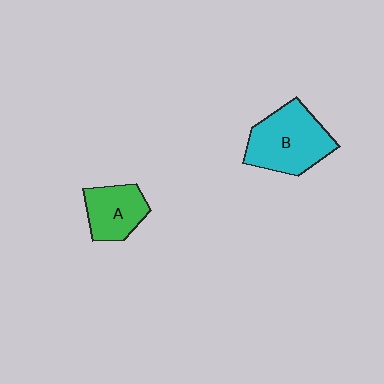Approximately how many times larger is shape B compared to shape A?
Approximately 1.6 times.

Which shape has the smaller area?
Shape A (green).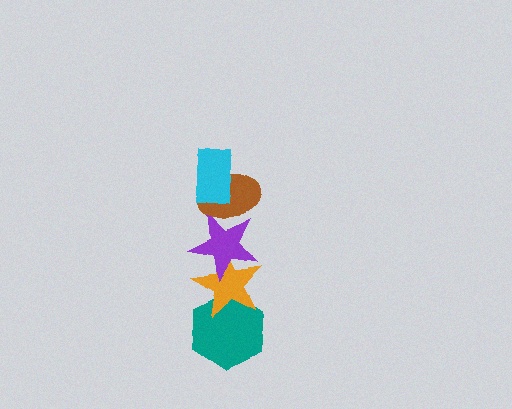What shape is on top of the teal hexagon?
The orange star is on top of the teal hexagon.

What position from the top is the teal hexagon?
The teal hexagon is 5th from the top.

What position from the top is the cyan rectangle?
The cyan rectangle is 1st from the top.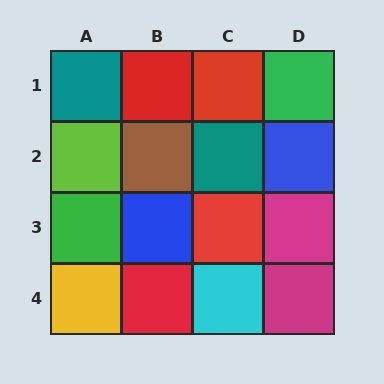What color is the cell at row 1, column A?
Teal.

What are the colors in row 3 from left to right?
Green, blue, red, magenta.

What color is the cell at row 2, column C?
Teal.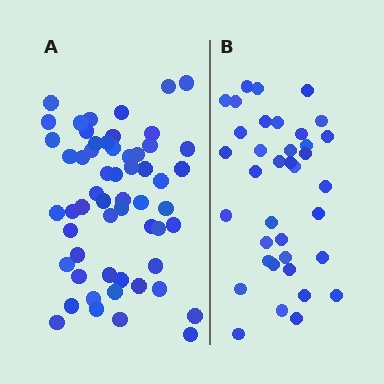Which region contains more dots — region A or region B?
Region A (the left region) has more dots.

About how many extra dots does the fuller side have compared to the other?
Region A has approximately 20 more dots than region B.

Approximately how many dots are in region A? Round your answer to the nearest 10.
About 60 dots. (The exact count is 57, which rounds to 60.)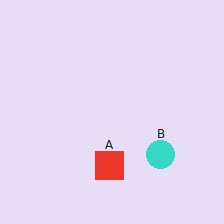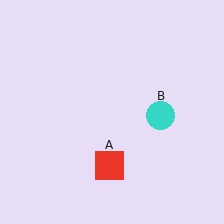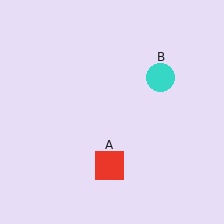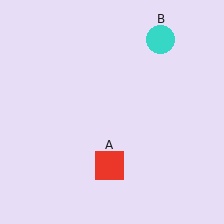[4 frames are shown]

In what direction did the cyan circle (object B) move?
The cyan circle (object B) moved up.